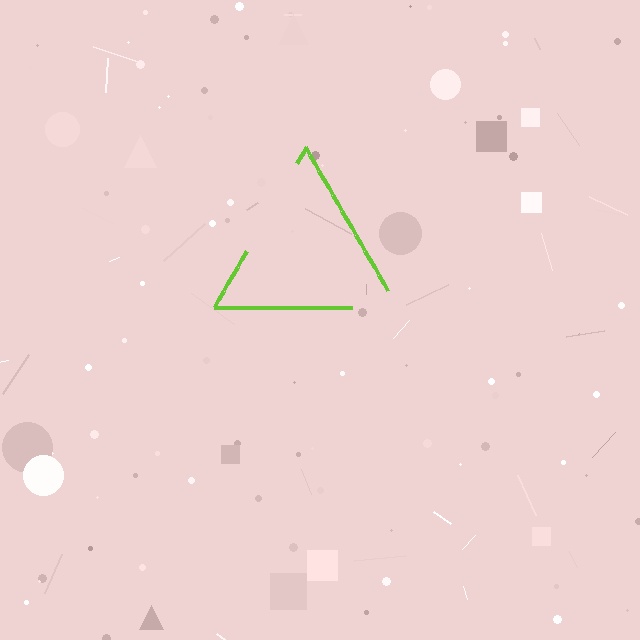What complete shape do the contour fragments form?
The contour fragments form a triangle.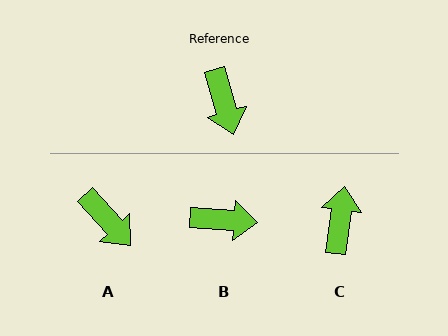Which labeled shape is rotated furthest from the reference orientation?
C, about 156 degrees away.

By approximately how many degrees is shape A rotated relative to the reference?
Approximately 26 degrees counter-clockwise.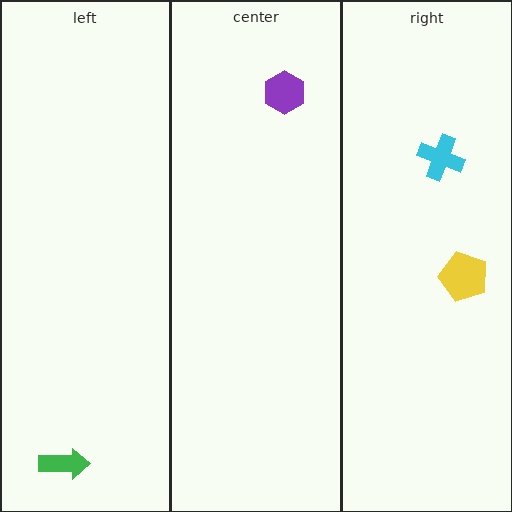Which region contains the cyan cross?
The right region.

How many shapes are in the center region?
1.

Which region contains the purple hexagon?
The center region.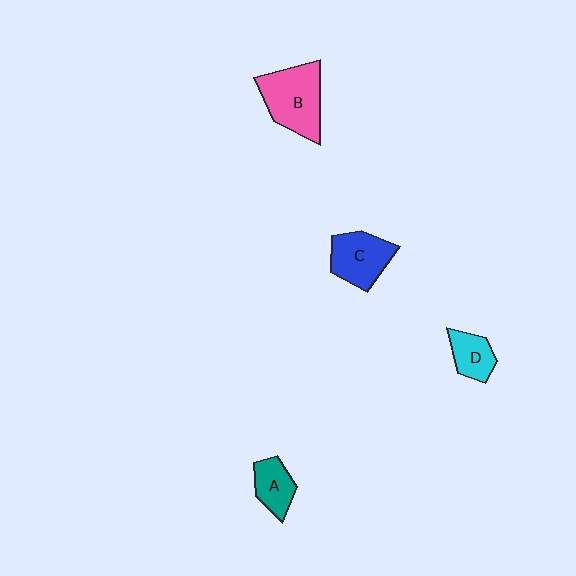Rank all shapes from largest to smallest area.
From largest to smallest: B (pink), C (blue), A (teal), D (cyan).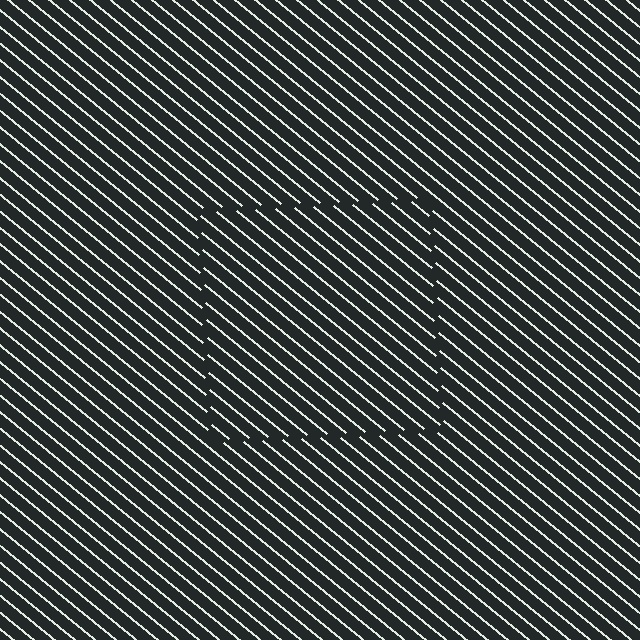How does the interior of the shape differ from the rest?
The interior of the shape contains the same grating, shifted by half a period — the contour is defined by the phase discontinuity where line-ends from the inner and outer gratings abut.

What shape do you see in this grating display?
An illusory square. The interior of the shape contains the same grating, shifted by half a period — the contour is defined by the phase discontinuity where line-ends from the inner and outer gratings abut.